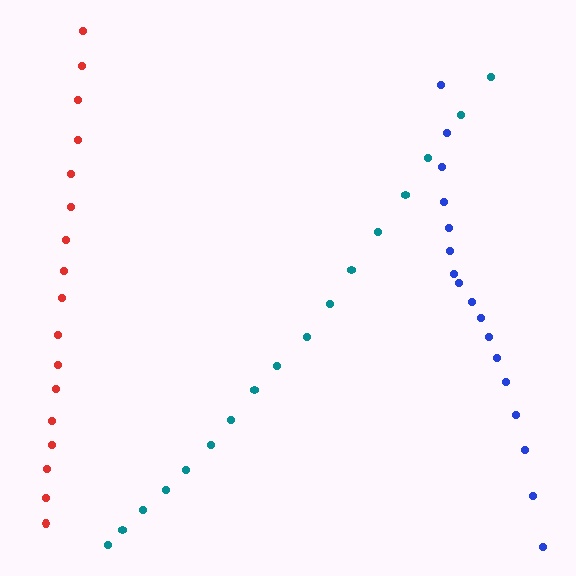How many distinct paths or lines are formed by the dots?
There are 3 distinct paths.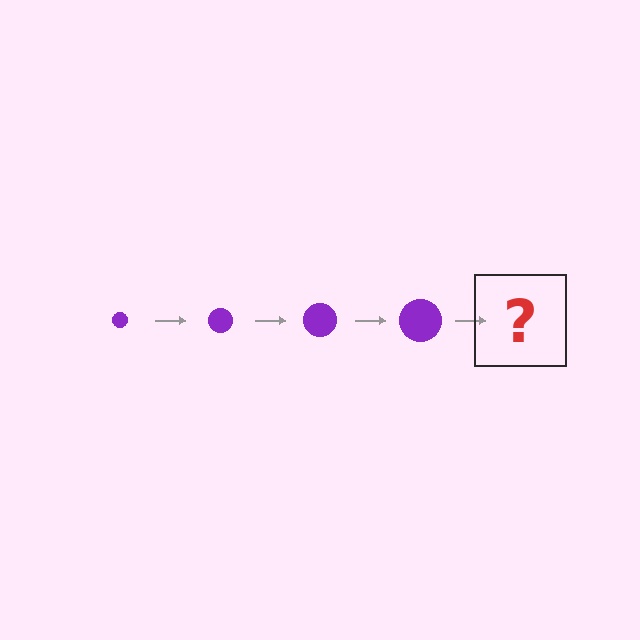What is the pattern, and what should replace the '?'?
The pattern is that the circle gets progressively larger each step. The '?' should be a purple circle, larger than the previous one.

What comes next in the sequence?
The next element should be a purple circle, larger than the previous one.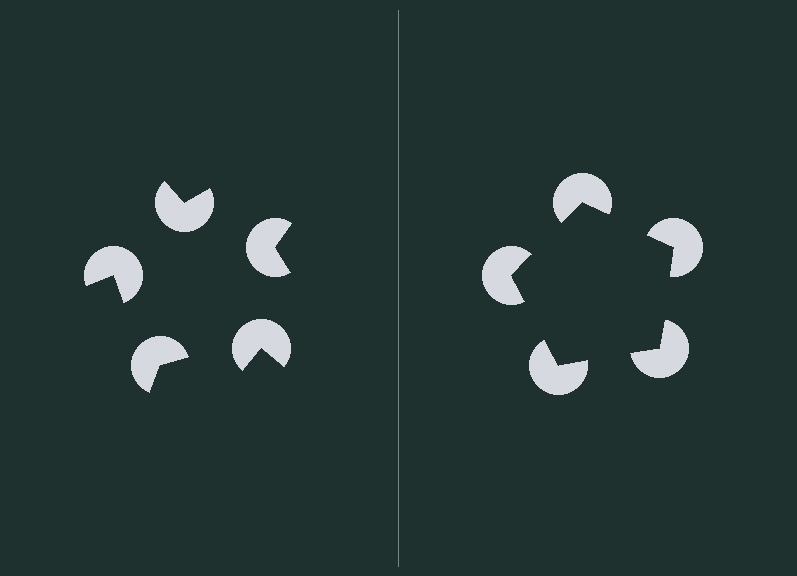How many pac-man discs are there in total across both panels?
10 — 5 on each side.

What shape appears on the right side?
An illusory pentagon.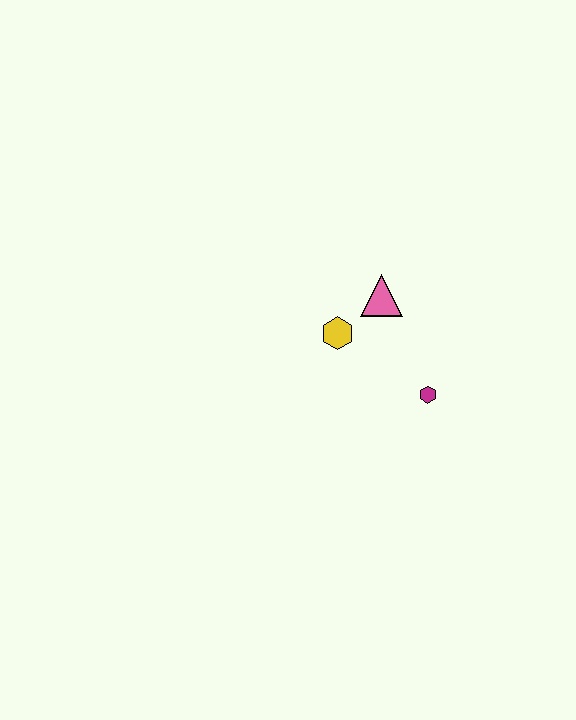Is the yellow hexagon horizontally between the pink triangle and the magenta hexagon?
No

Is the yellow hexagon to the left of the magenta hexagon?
Yes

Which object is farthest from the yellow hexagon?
The magenta hexagon is farthest from the yellow hexagon.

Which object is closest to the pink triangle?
The yellow hexagon is closest to the pink triangle.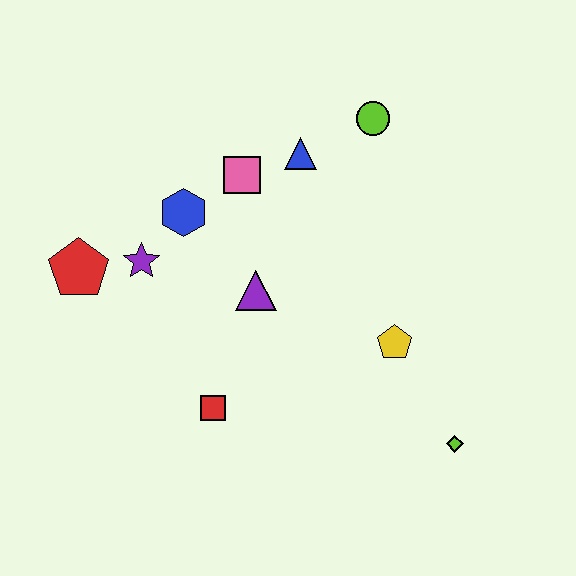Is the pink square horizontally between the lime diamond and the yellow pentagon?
No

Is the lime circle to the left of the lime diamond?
Yes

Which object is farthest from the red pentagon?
The lime diamond is farthest from the red pentagon.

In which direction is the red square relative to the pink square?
The red square is below the pink square.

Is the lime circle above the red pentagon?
Yes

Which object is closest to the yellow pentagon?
The lime diamond is closest to the yellow pentagon.